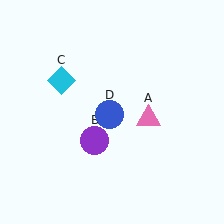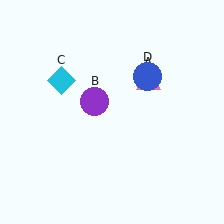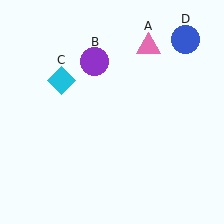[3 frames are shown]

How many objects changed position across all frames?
3 objects changed position: pink triangle (object A), purple circle (object B), blue circle (object D).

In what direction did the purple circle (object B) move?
The purple circle (object B) moved up.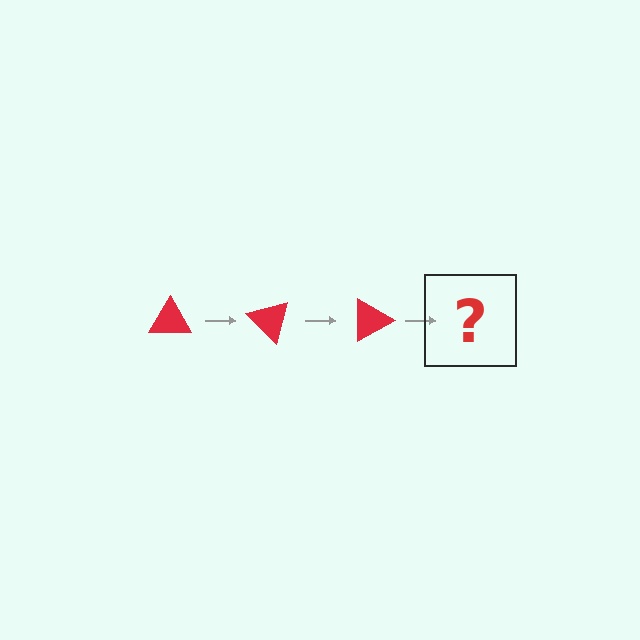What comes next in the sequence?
The next element should be a red triangle rotated 135 degrees.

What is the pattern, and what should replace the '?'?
The pattern is that the triangle rotates 45 degrees each step. The '?' should be a red triangle rotated 135 degrees.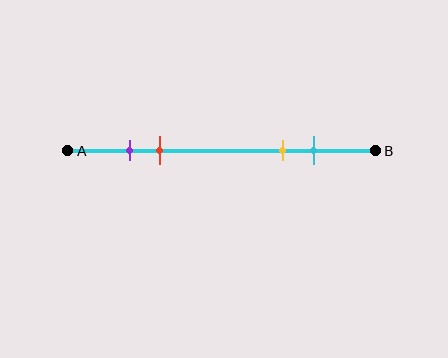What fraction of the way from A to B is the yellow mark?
The yellow mark is approximately 70% (0.7) of the way from A to B.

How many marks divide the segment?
There are 4 marks dividing the segment.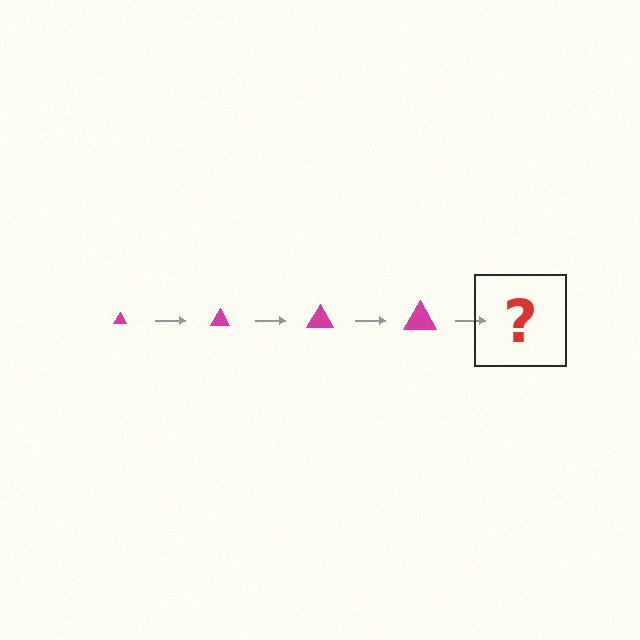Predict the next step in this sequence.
The next step is a magenta triangle, larger than the previous one.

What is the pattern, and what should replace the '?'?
The pattern is that the triangle gets progressively larger each step. The '?' should be a magenta triangle, larger than the previous one.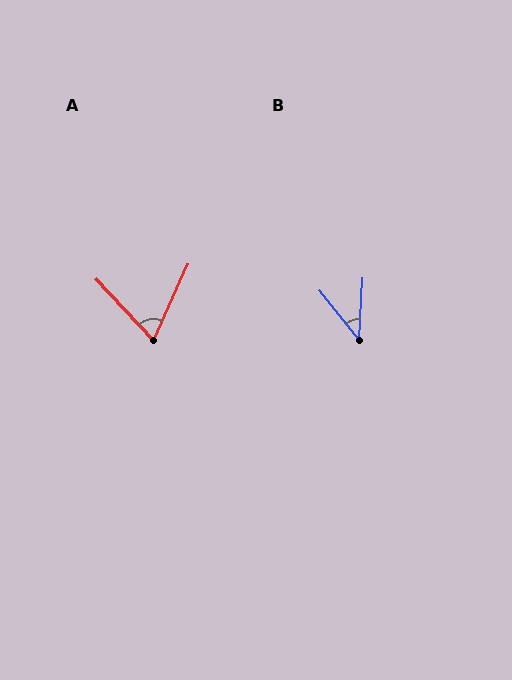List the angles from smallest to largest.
B (41°), A (68°).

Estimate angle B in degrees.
Approximately 41 degrees.